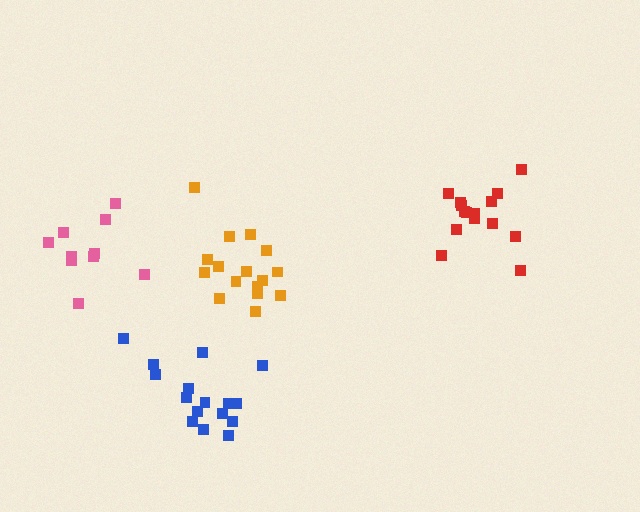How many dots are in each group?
Group 1: 16 dots, Group 2: 16 dots, Group 3: 10 dots, Group 4: 15 dots (57 total).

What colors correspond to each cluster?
The clusters are colored: blue, orange, pink, red.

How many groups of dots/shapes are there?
There are 4 groups.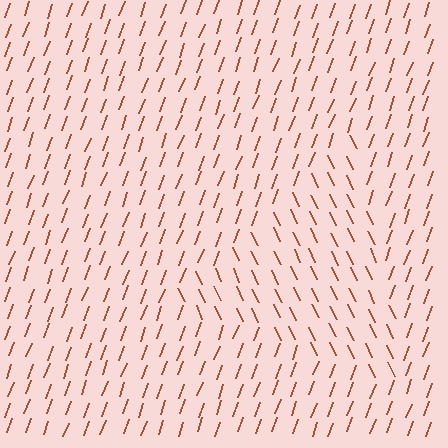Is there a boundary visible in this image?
Yes, there is a texture boundary formed by a change in line orientation.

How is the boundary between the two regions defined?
The boundary is defined purely by a change in line orientation (approximately 45 degrees difference). All lines are the same color and thickness.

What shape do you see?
I see a triangle.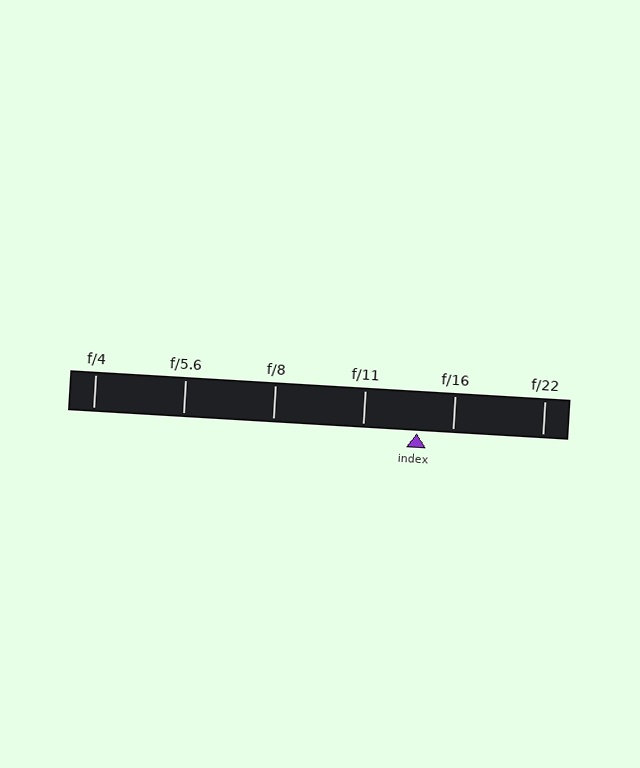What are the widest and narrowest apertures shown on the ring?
The widest aperture shown is f/4 and the narrowest is f/22.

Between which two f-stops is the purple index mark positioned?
The index mark is between f/11 and f/16.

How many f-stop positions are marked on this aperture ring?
There are 6 f-stop positions marked.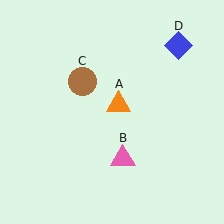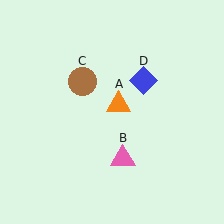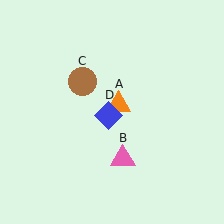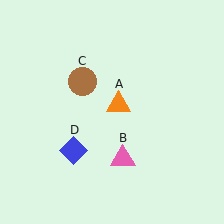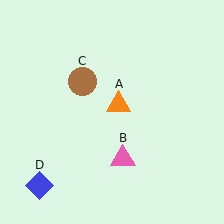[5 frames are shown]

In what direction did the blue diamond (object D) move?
The blue diamond (object D) moved down and to the left.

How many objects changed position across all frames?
1 object changed position: blue diamond (object D).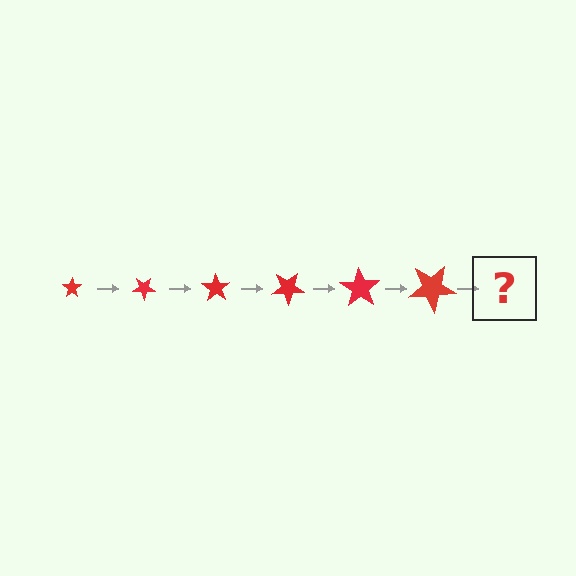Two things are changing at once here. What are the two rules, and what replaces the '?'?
The two rules are that the star grows larger each step and it rotates 35 degrees each step. The '?' should be a star, larger than the previous one and rotated 210 degrees from the start.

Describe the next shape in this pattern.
It should be a star, larger than the previous one and rotated 210 degrees from the start.